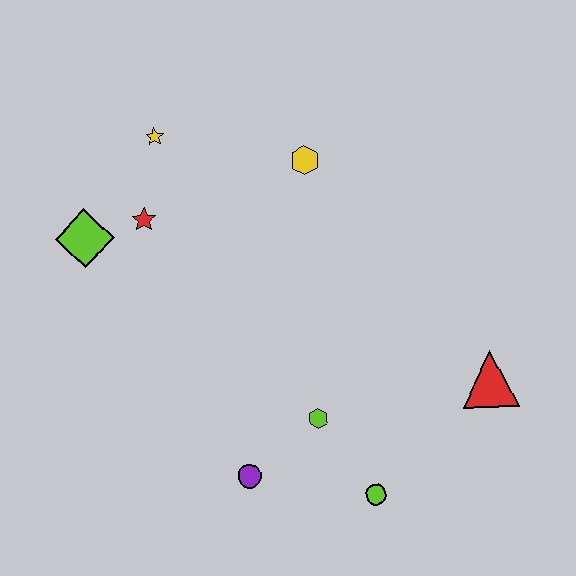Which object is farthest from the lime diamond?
The red triangle is farthest from the lime diamond.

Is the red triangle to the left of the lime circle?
No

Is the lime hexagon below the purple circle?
No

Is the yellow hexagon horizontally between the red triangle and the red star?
Yes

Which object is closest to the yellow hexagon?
The yellow star is closest to the yellow hexagon.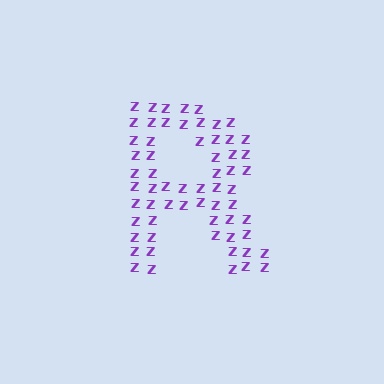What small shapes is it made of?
It is made of small letter Z's.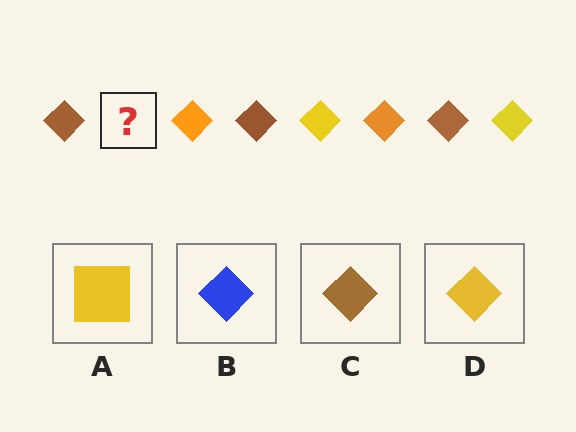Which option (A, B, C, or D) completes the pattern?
D.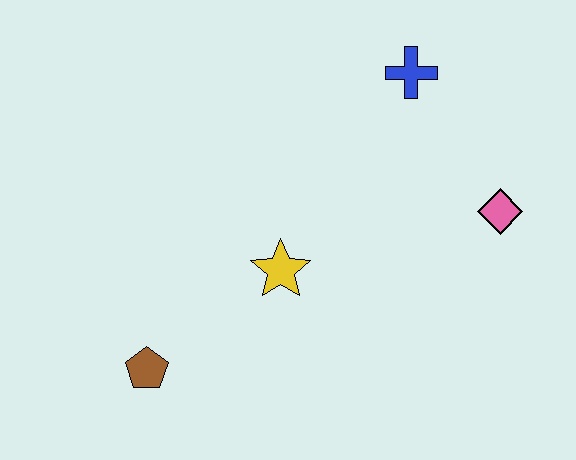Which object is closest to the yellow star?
The brown pentagon is closest to the yellow star.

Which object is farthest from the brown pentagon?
The blue cross is farthest from the brown pentagon.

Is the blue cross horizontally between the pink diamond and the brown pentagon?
Yes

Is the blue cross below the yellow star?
No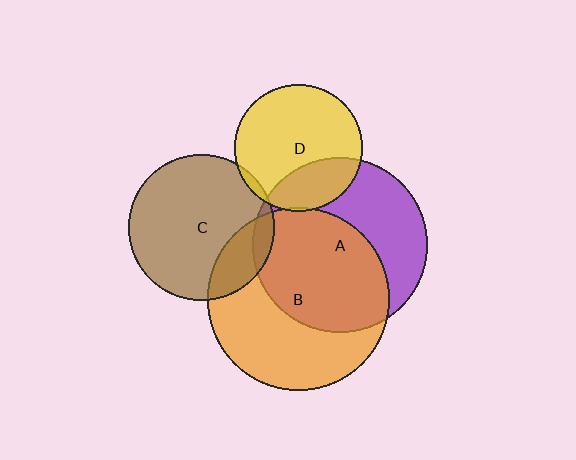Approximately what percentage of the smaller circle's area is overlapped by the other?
Approximately 5%.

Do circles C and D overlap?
Yes.